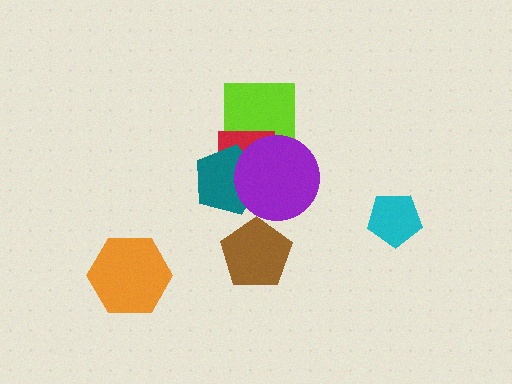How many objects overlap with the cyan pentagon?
0 objects overlap with the cyan pentagon.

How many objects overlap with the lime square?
2 objects overlap with the lime square.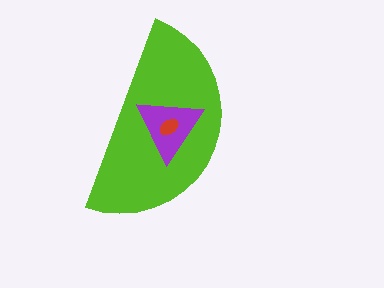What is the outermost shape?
The lime semicircle.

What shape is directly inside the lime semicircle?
The purple triangle.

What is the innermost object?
The red ellipse.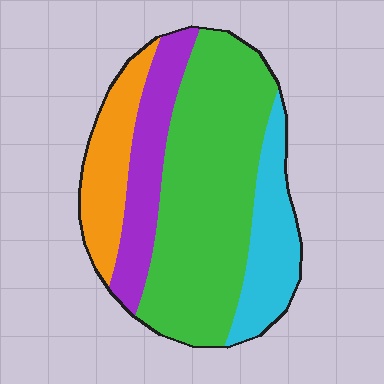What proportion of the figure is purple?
Purple takes up less than a quarter of the figure.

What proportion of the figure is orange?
Orange takes up about one sixth (1/6) of the figure.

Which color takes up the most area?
Green, at roughly 50%.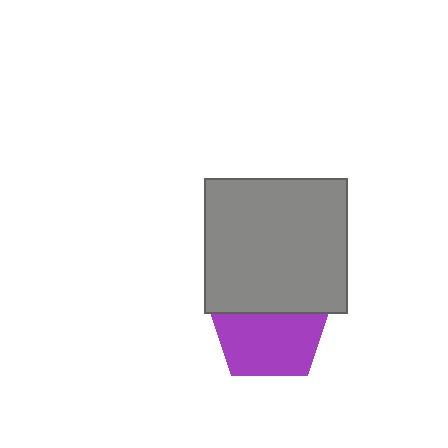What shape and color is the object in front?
The object in front is a gray rectangle.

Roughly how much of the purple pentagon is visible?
About half of it is visible (roughly 60%).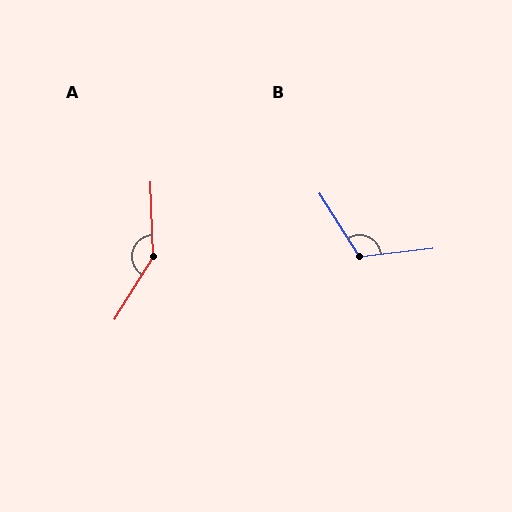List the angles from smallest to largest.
B (116°), A (146°).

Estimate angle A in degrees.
Approximately 146 degrees.